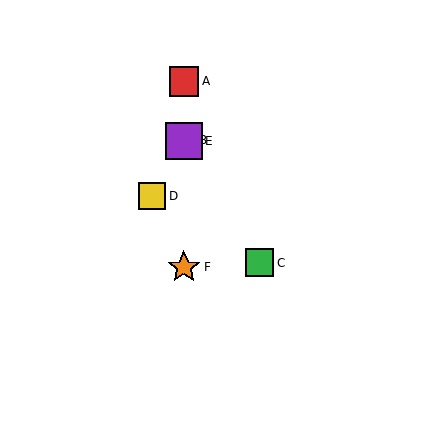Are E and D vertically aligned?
No, E is at x≈184 and D is at x≈152.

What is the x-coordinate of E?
Object E is at x≈184.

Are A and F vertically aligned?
Yes, both are at x≈184.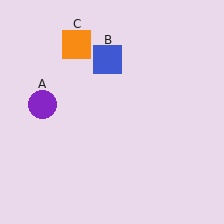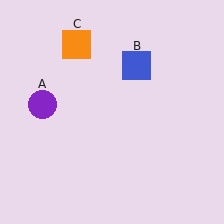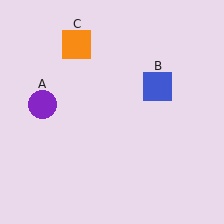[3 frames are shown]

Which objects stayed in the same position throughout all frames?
Purple circle (object A) and orange square (object C) remained stationary.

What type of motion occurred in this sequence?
The blue square (object B) rotated clockwise around the center of the scene.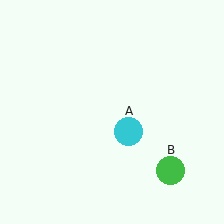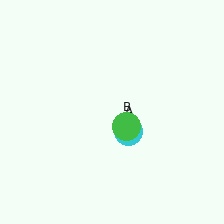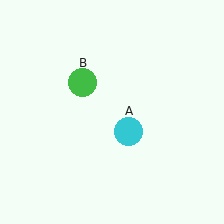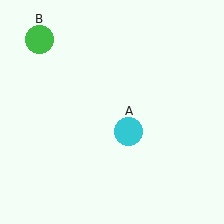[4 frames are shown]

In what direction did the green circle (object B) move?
The green circle (object B) moved up and to the left.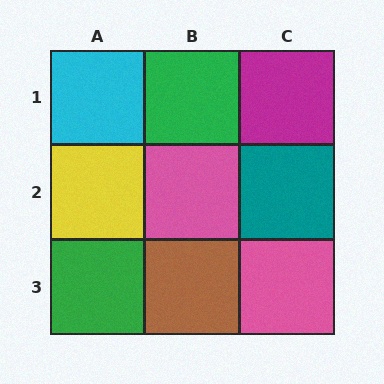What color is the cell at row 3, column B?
Brown.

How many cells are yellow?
1 cell is yellow.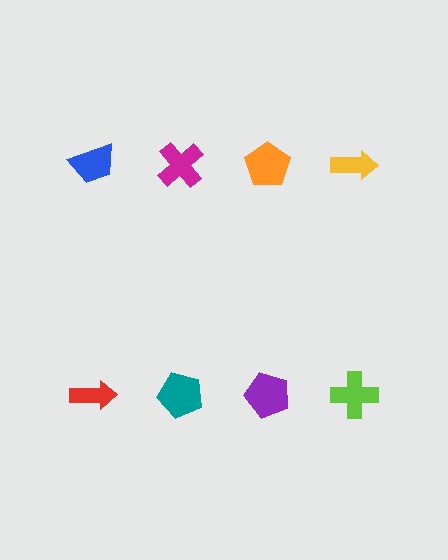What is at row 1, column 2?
A magenta cross.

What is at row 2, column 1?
A red arrow.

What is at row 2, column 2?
A teal pentagon.